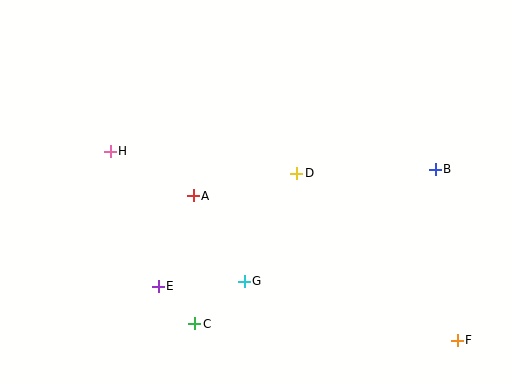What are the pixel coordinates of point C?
Point C is at (195, 324).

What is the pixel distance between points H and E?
The distance between H and E is 143 pixels.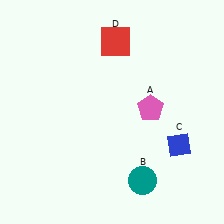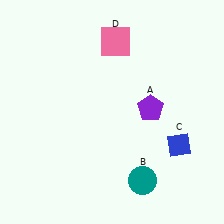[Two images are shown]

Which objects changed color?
A changed from pink to purple. D changed from red to pink.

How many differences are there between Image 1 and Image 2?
There are 2 differences between the two images.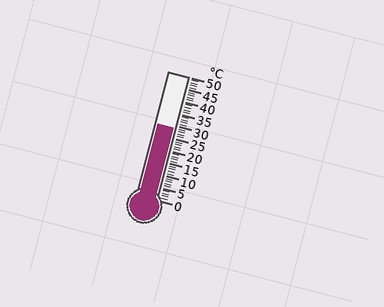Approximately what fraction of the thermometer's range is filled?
The thermometer is filled to approximately 60% of its range.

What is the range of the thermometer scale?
The thermometer scale ranges from 0°C to 50°C.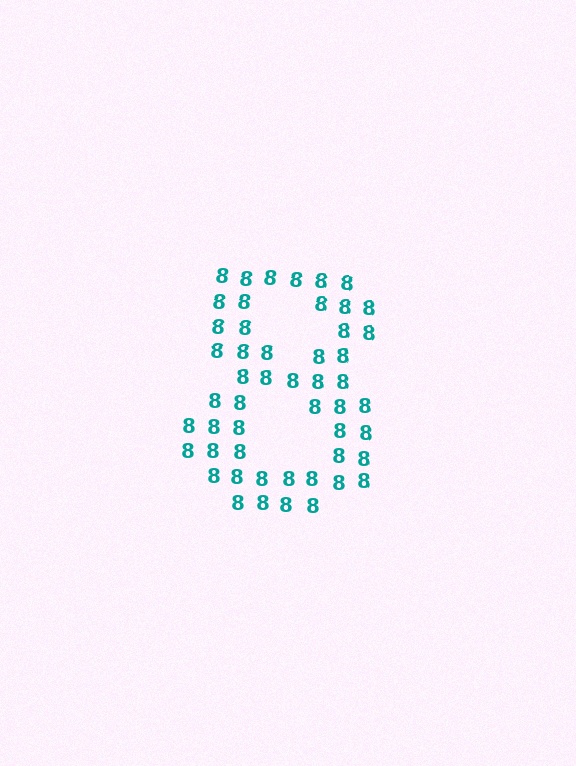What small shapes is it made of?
It is made of small digit 8's.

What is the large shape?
The large shape is the digit 8.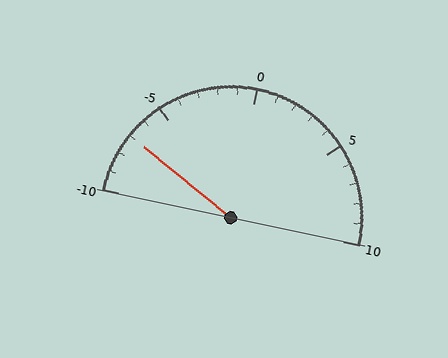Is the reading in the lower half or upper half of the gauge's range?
The reading is in the lower half of the range (-10 to 10).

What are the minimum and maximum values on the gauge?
The gauge ranges from -10 to 10.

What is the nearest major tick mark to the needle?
The nearest major tick mark is -5.